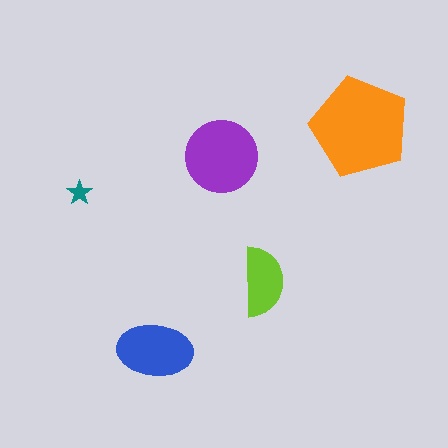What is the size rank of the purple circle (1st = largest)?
2nd.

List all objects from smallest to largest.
The teal star, the lime semicircle, the blue ellipse, the purple circle, the orange pentagon.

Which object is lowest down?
The blue ellipse is bottommost.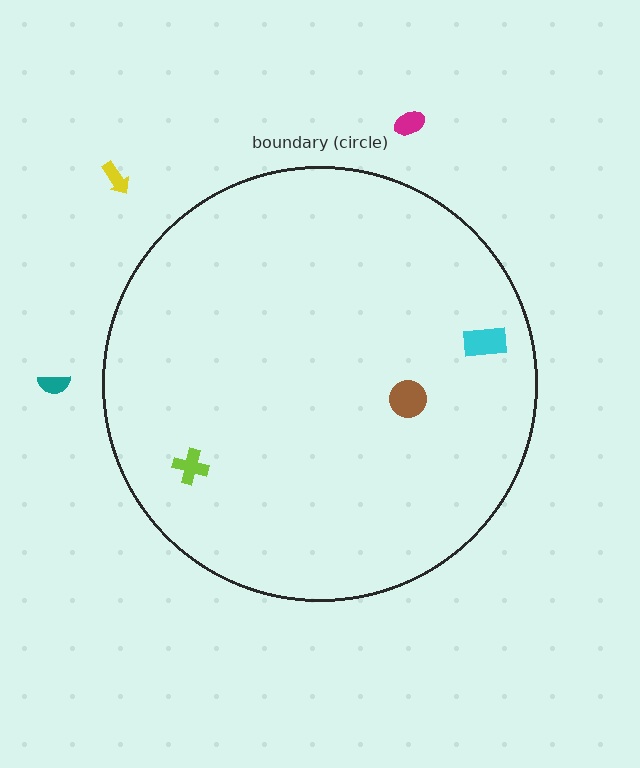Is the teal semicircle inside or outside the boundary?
Outside.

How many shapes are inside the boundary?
3 inside, 3 outside.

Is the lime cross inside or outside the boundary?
Inside.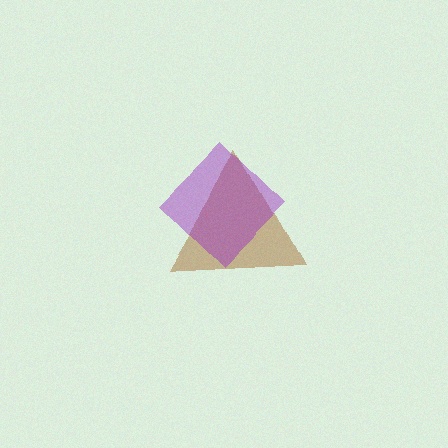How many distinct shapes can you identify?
There are 2 distinct shapes: a brown triangle, a purple diamond.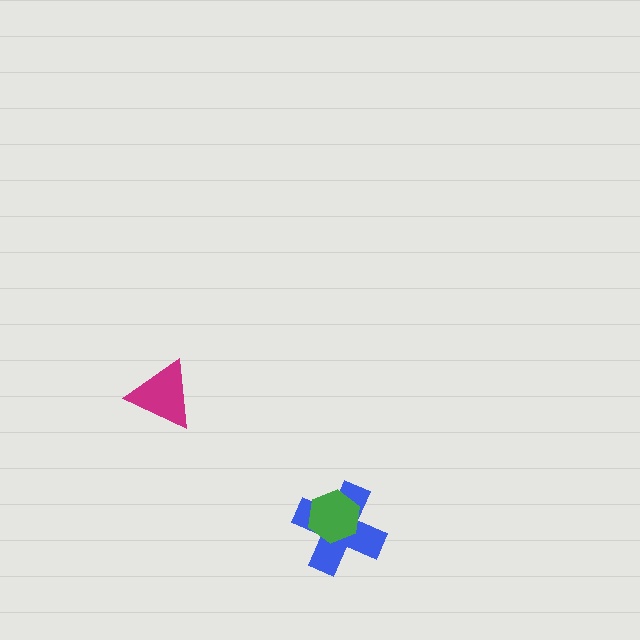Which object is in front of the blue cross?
The green hexagon is in front of the blue cross.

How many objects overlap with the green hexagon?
1 object overlaps with the green hexagon.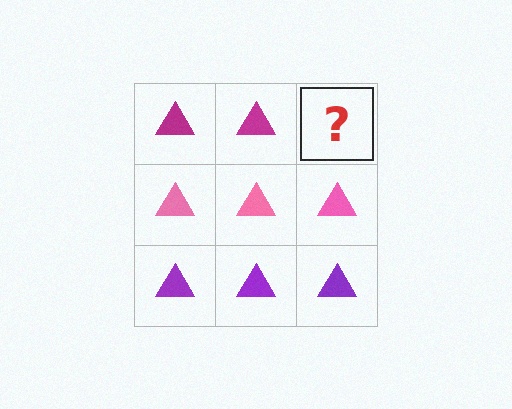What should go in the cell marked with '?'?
The missing cell should contain a magenta triangle.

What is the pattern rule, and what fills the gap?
The rule is that each row has a consistent color. The gap should be filled with a magenta triangle.